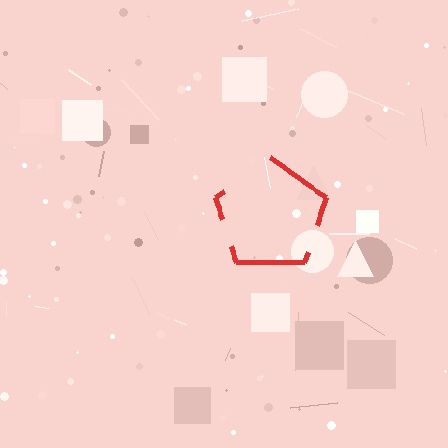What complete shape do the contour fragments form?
The contour fragments form a pentagon.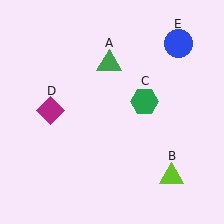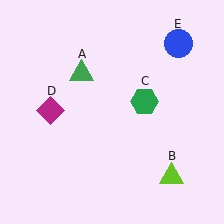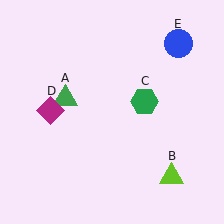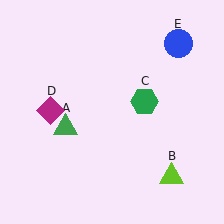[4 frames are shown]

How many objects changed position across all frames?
1 object changed position: green triangle (object A).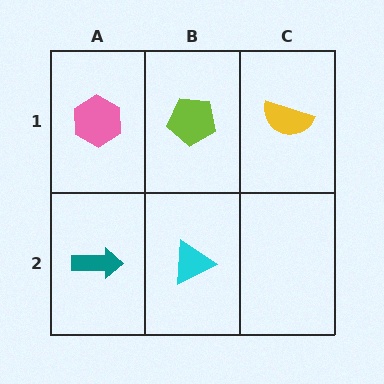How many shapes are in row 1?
3 shapes.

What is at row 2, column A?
A teal arrow.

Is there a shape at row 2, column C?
No, that cell is empty.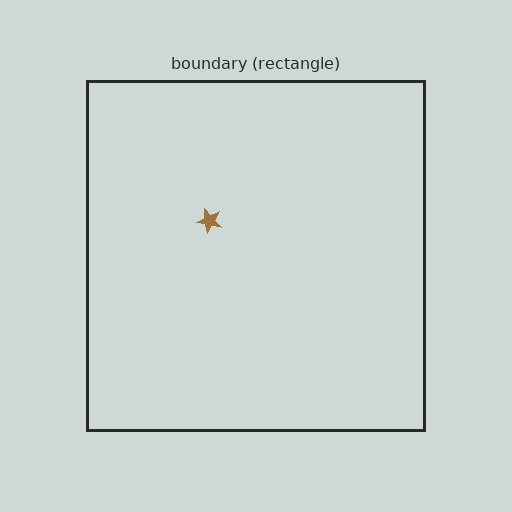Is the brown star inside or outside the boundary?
Inside.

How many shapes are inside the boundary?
1 inside, 0 outside.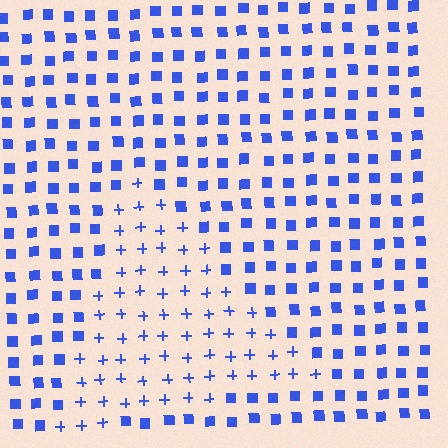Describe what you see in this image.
The image is filled with small blue elements arranged in a uniform grid. A triangle-shaped region contains plus signs, while the surrounding area contains squares. The boundary is defined purely by the change in element shape.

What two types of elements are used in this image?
The image uses plus signs inside the triangle region and squares outside it.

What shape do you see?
I see a triangle.